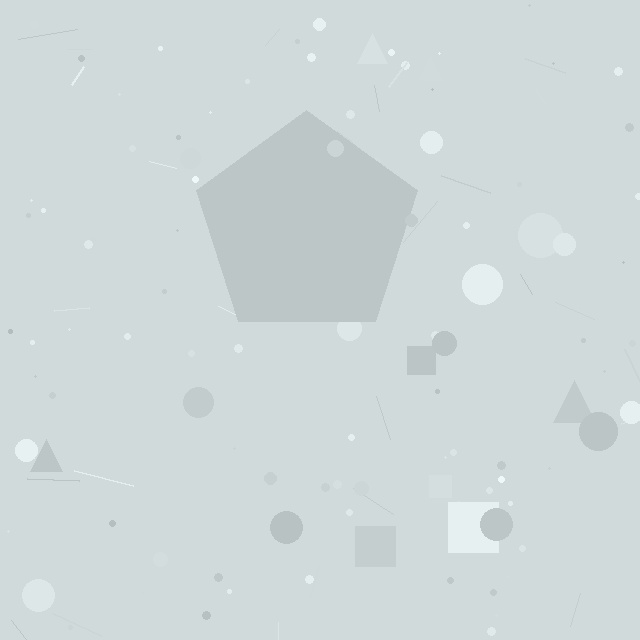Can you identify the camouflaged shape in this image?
The camouflaged shape is a pentagon.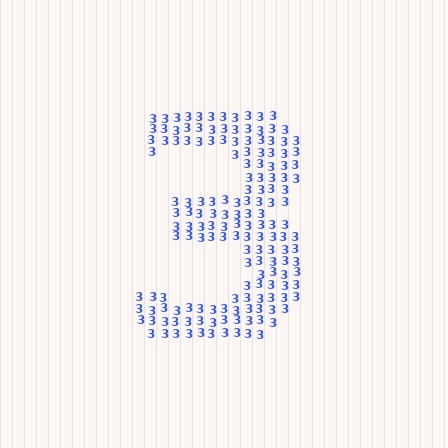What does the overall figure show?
The overall figure shows the digit 3.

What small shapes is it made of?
It is made of small digit 3's.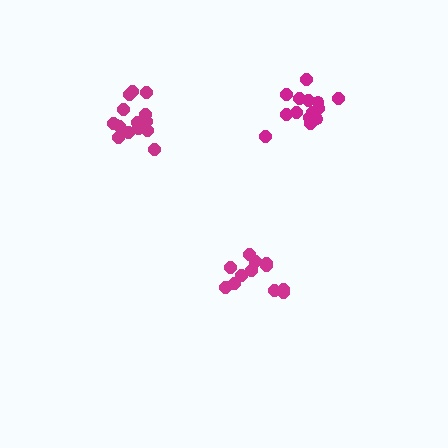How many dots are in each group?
Group 1: 14 dots, Group 2: 15 dots, Group 3: 12 dots (41 total).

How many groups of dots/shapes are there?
There are 3 groups.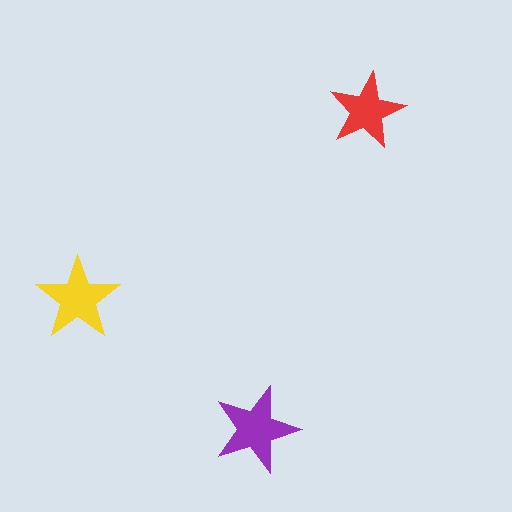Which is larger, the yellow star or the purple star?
The purple one.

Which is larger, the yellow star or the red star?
The yellow one.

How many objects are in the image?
There are 3 objects in the image.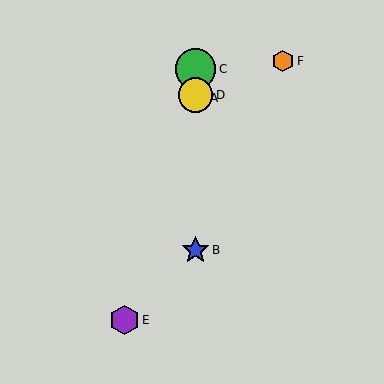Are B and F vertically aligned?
No, B is at x≈196 and F is at x≈283.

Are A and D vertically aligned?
Yes, both are at x≈196.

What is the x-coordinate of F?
Object F is at x≈283.